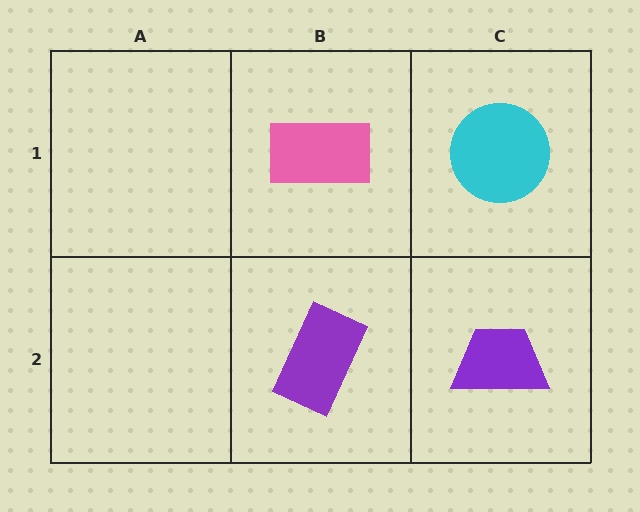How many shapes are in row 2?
2 shapes.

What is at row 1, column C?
A cyan circle.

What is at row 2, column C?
A purple trapezoid.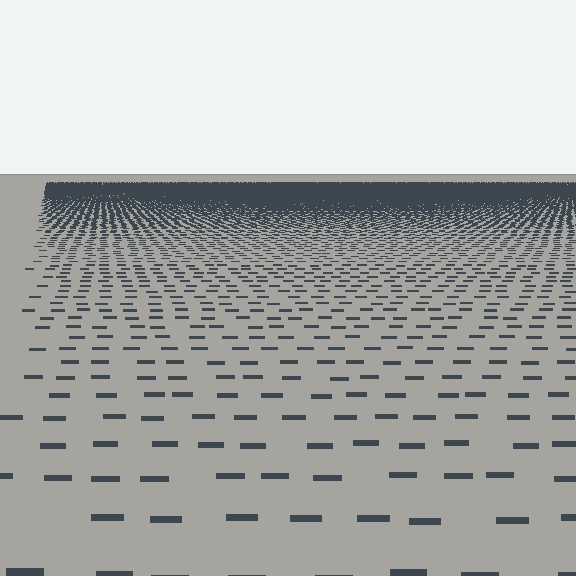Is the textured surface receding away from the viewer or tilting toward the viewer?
The surface is receding away from the viewer. Texture elements get smaller and denser toward the top.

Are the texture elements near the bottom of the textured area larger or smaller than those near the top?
Larger. Near the bottom, elements are closer to the viewer and appear at a bigger on-screen size.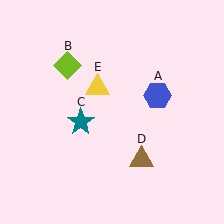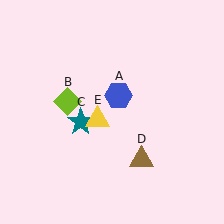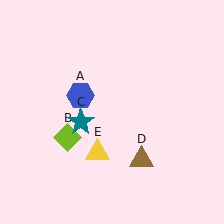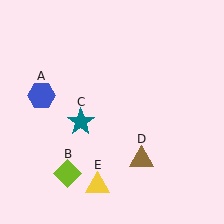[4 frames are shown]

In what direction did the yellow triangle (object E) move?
The yellow triangle (object E) moved down.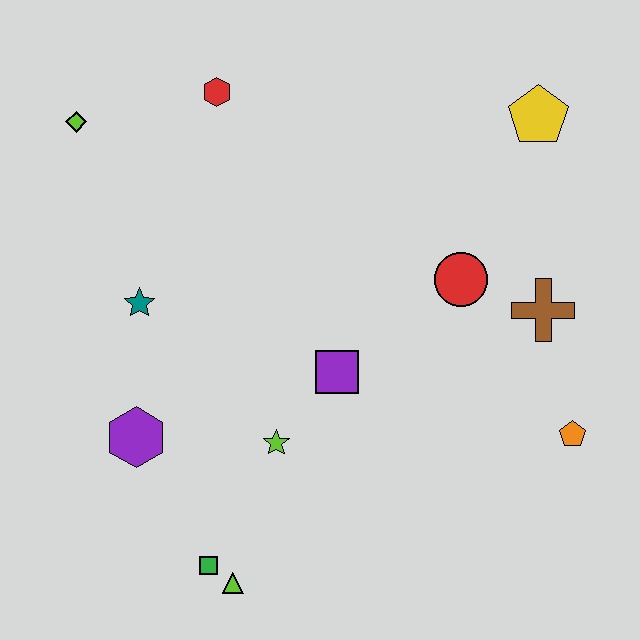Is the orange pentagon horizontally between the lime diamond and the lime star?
No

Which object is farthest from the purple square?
The lime diamond is farthest from the purple square.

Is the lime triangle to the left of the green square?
No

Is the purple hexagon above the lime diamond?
No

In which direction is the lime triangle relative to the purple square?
The lime triangle is below the purple square.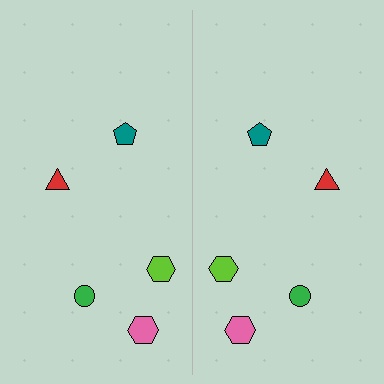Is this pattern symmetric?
Yes, this pattern has bilateral (reflection) symmetry.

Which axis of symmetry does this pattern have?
The pattern has a vertical axis of symmetry running through the center of the image.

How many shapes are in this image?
There are 10 shapes in this image.